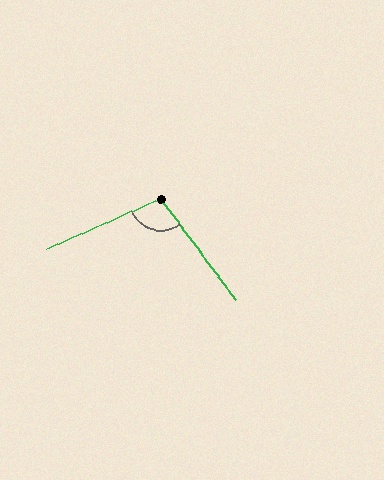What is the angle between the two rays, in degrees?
Approximately 103 degrees.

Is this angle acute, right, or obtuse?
It is obtuse.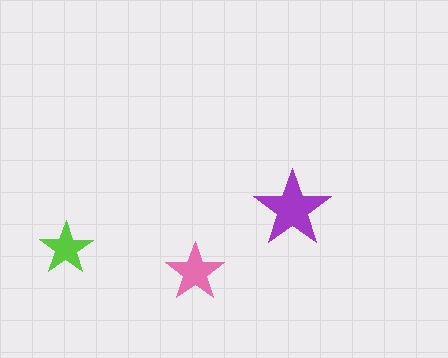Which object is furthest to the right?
The purple star is rightmost.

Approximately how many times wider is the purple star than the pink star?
About 1.5 times wider.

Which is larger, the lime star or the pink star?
The pink one.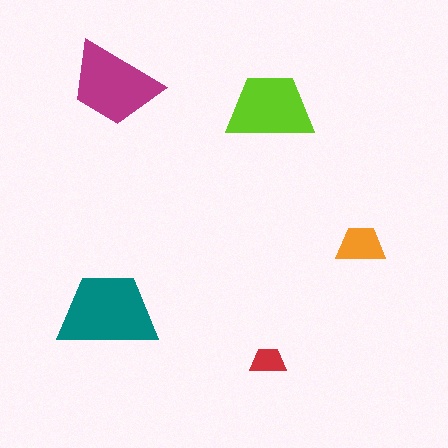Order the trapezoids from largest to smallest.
the teal one, the magenta one, the lime one, the orange one, the red one.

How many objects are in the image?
There are 5 objects in the image.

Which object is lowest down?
The red trapezoid is bottommost.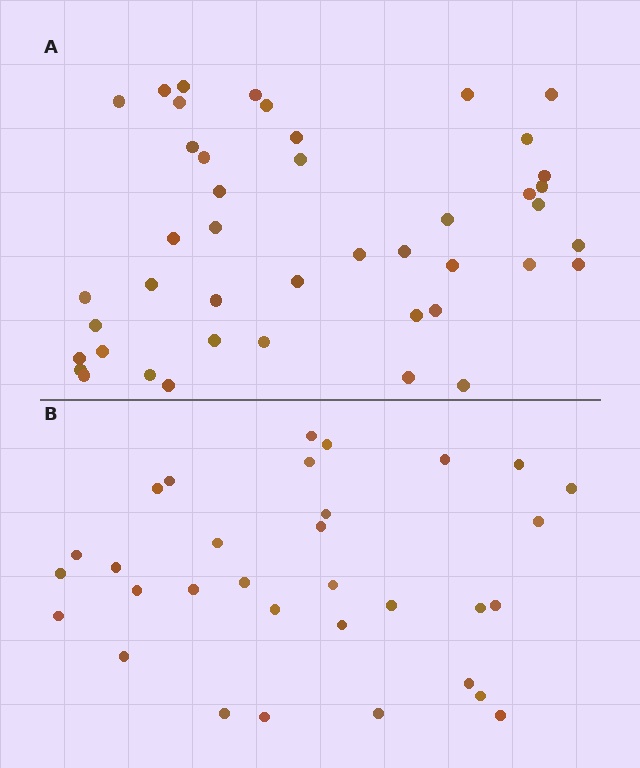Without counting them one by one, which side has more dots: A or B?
Region A (the top region) has more dots.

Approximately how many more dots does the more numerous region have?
Region A has roughly 12 or so more dots than region B.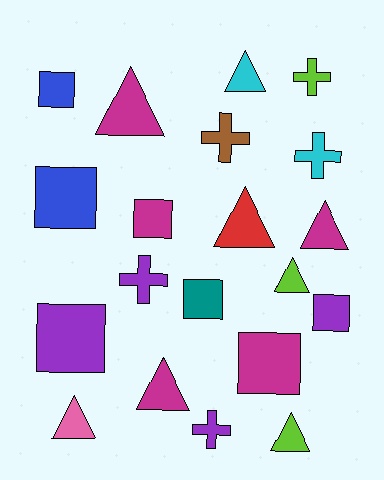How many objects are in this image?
There are 20 objects.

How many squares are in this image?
There are 7 squares.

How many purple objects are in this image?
There are 4 purple objects.